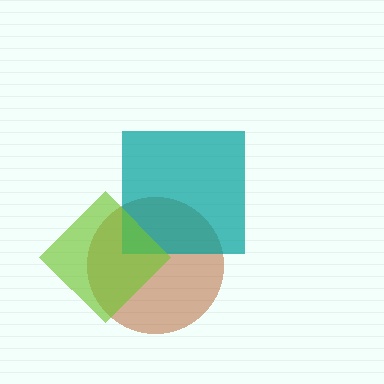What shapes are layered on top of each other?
The layered shapes are: a brown circle, a teal square, a lime diamond.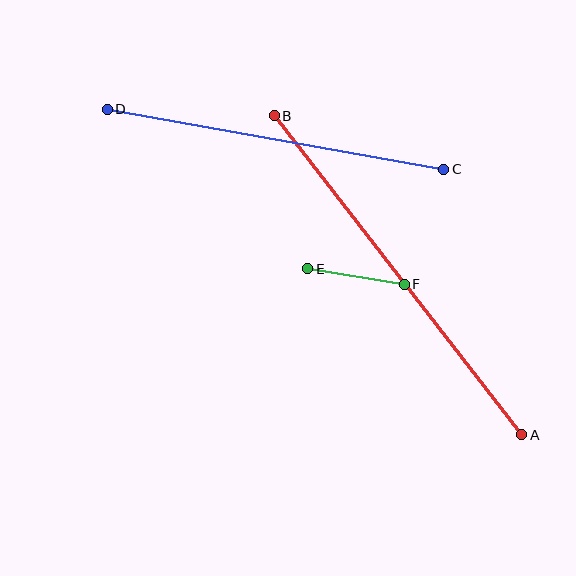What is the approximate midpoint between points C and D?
The midpoint is at approximately (275, 139) pixels.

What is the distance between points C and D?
The distance is approximately 342 pixels.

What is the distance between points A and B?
The distance is approximately 404 pixels.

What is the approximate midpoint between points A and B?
The midpoint is at approximately (398, 275) pixels.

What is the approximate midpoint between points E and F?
The midpoint is at approximately (356, 277) pixels.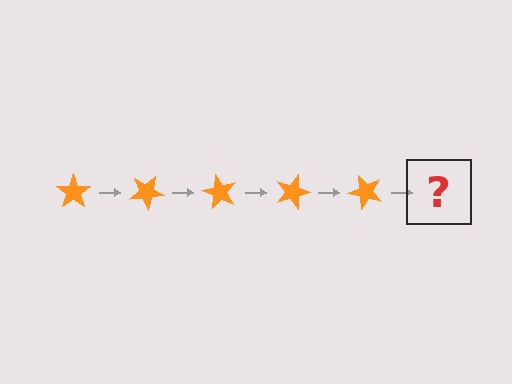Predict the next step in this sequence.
The next step is an orange star rotated 150 degrees.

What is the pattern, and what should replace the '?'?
The pattern is that the star rotates 30 degrees each step. The '?' should be an orange star rotated 150 degrees.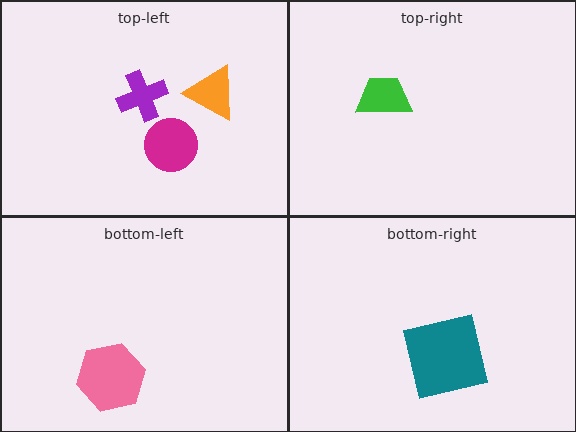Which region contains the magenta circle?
The top-left region.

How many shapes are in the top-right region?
1.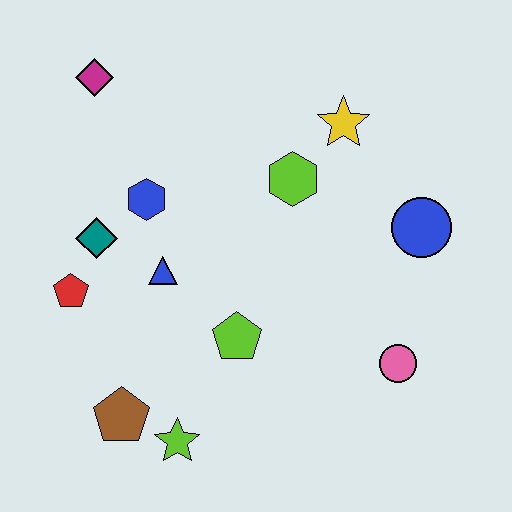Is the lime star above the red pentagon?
No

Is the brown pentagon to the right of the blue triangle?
No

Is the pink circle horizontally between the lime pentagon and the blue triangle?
No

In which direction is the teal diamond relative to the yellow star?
The teal diamond is to the left of the yellow star.